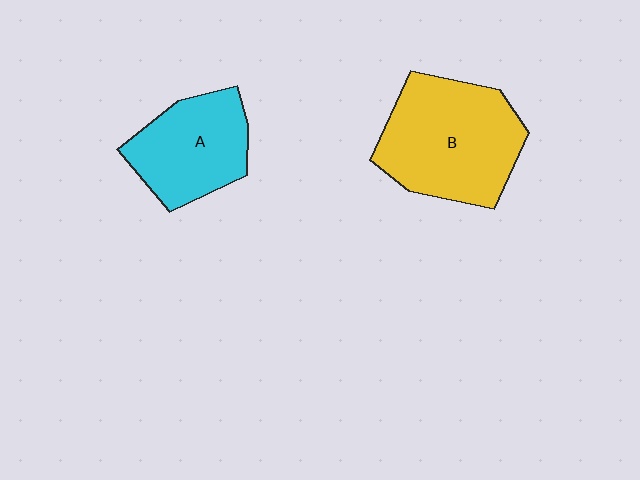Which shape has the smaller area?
Shape A (cyan).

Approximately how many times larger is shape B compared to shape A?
Approximately 1.4 times.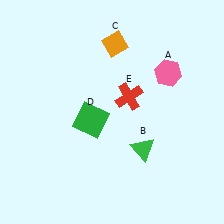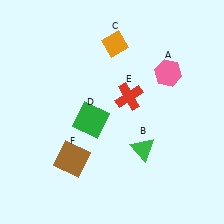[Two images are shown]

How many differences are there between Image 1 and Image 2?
There is 1 difference between the two images.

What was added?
A brown square (F) was added in Image 2.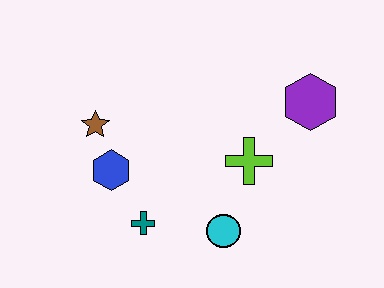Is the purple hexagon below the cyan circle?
No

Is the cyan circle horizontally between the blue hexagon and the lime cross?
Yes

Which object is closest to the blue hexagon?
The brown star is closest to the blue hexagon.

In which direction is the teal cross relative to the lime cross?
The teal cross is to the left of the lime cross.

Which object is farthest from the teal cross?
The purple hexagon is farthest from the teal cross.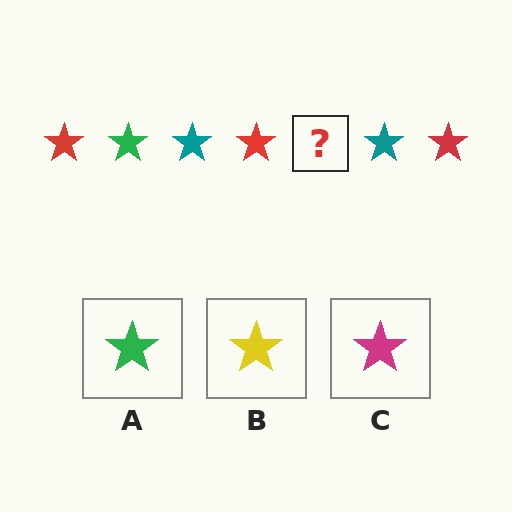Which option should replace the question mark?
Option A.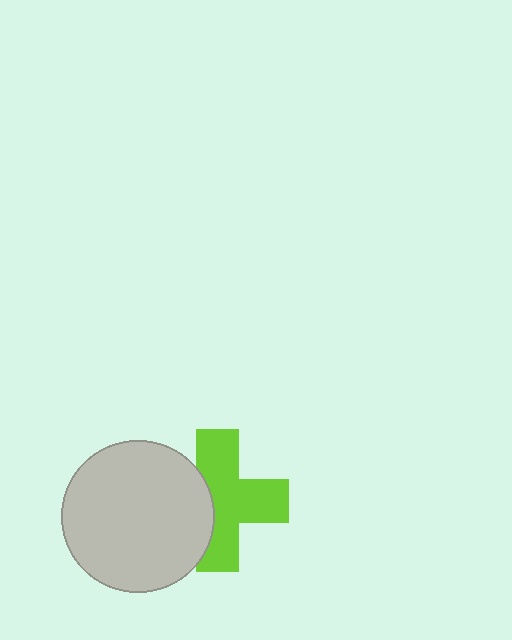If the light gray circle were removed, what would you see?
You would see the complete lime cross.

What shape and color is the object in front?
The object in front is a light gray circle.